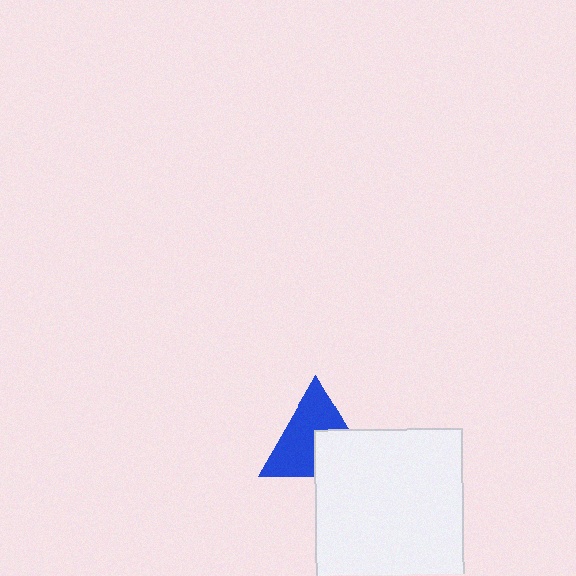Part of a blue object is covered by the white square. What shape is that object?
It is a triangle.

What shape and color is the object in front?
The object in front is a white square.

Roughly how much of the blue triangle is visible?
About half of it is visible (roughly 62%).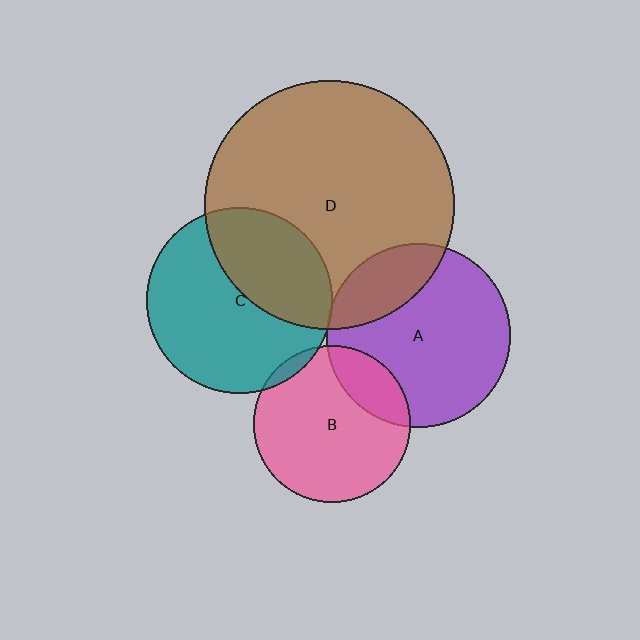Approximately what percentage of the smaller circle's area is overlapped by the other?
Approximately 20%.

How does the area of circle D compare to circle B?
Approximately 2.5 times.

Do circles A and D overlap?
Yes.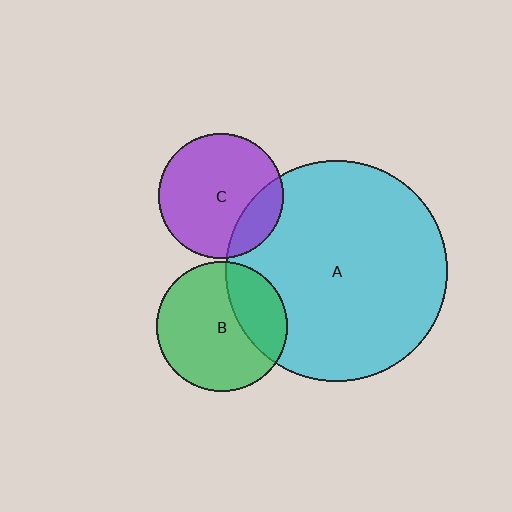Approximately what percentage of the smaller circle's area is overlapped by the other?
Approximately 20%.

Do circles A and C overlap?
Yes.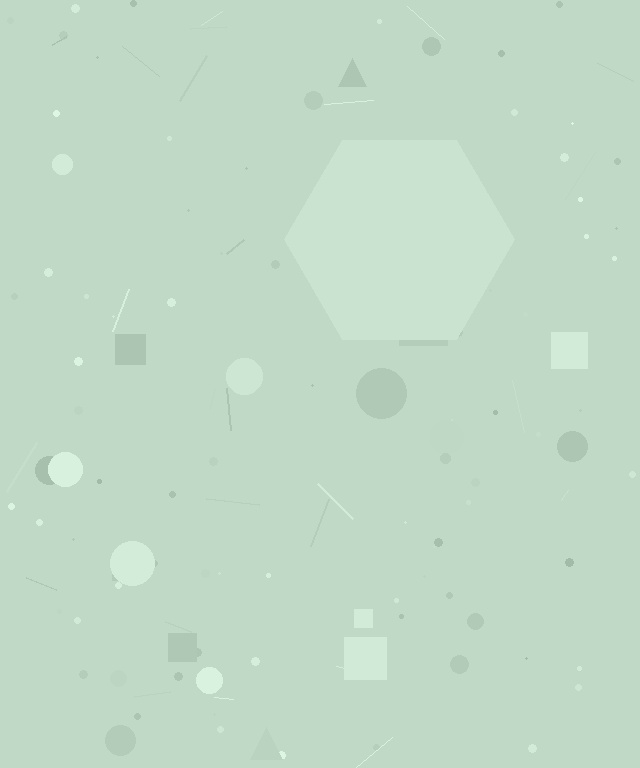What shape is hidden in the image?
A hexagon is hidden in the image.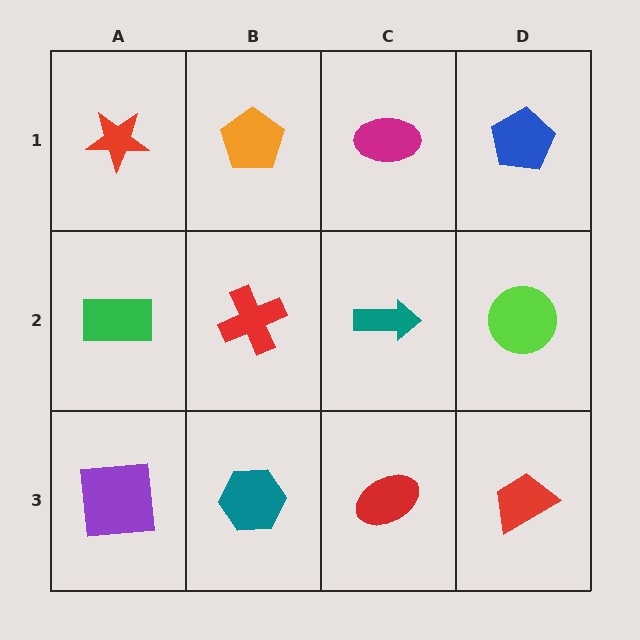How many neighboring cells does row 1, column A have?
2.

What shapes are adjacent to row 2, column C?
A magenta ellipse (row 1, column C), a red ellipse (row 3, column C), a red cross (row 2, column B), a lime circle (row 2, column D).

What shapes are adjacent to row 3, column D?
A lime circle (row 2, column D), a red ellipse (row 3, column C).